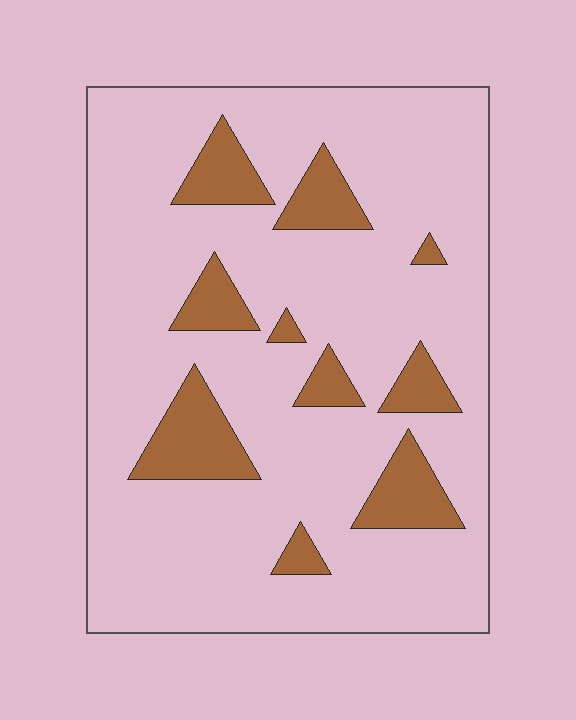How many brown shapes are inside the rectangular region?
10.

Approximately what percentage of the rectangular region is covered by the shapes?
Approximately 15%.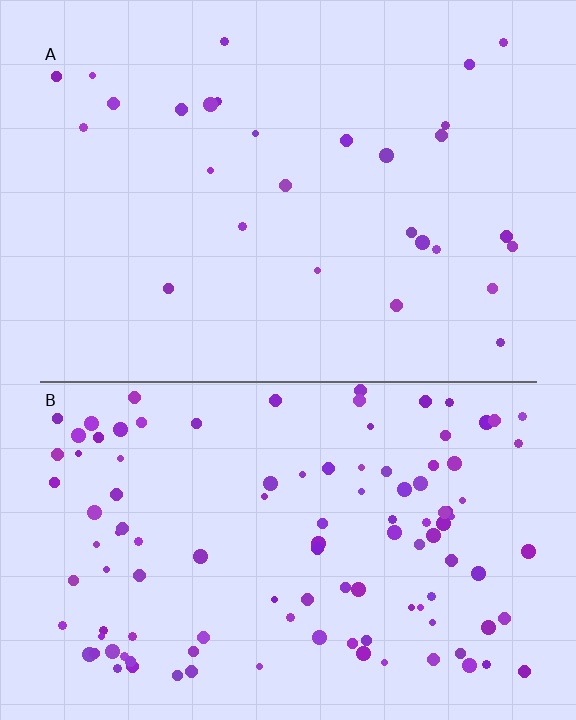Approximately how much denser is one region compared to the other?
Approximately 4.0× — region B over region A.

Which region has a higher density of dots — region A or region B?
B (the bottom).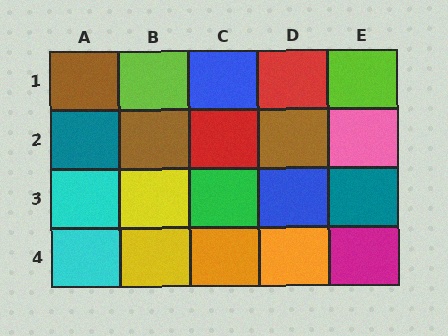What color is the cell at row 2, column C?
Red.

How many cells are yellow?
2 cells are yellow.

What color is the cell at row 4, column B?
Yellow.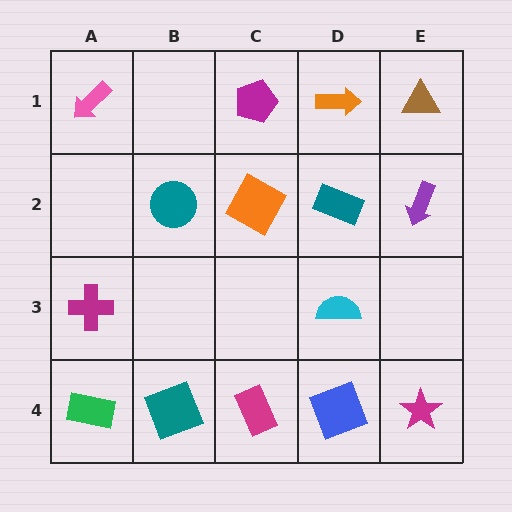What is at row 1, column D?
An orange arrow.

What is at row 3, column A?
A magenta cross.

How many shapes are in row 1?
4 shapes.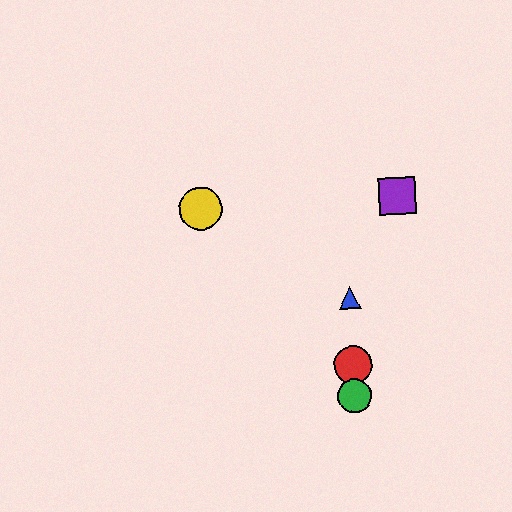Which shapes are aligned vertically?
The red circle, the blue triangle, the green circle are aligned vertically.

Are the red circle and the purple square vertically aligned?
No, the red circle is at x≈353 and the purple square is at x≈397.